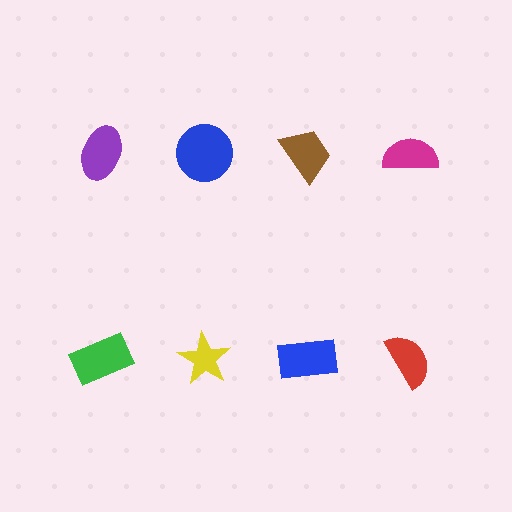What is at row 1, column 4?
A magenta semicircle.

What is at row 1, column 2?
A blue circle.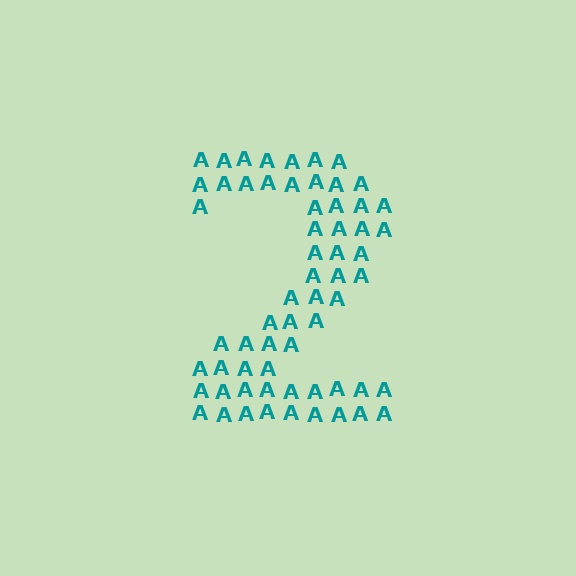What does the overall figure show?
The overall figure shows the digit 2.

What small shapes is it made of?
It is made of small letter A's.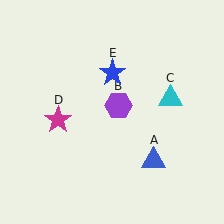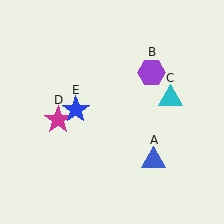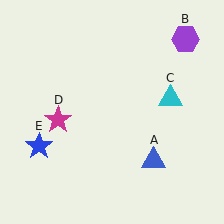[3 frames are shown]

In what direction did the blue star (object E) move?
The blue star (object E) moved down and to the left.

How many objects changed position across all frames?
2 objects changed position: purple hexagon (object B), blue star (object E).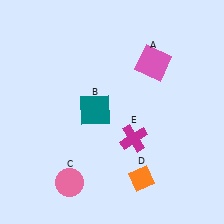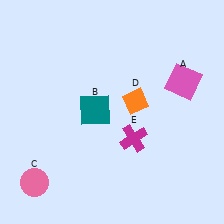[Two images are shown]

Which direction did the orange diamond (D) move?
The orange diamond (D) moved up.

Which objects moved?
The objects that moved are: the pink square (A), the pink circle (C), the orange diamond (D).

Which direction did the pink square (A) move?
The pink square (A) moved right.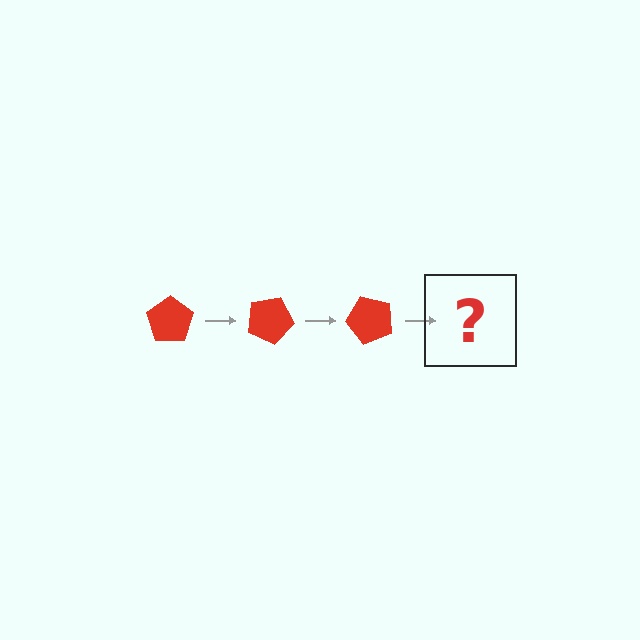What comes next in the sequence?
The next element should be a red pentagon rotated 75 degrees.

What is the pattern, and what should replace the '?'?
The pattern is that the pentagon rotates 25 degrees each step. The '?' should be a red pentagon rotated 75 degrees.